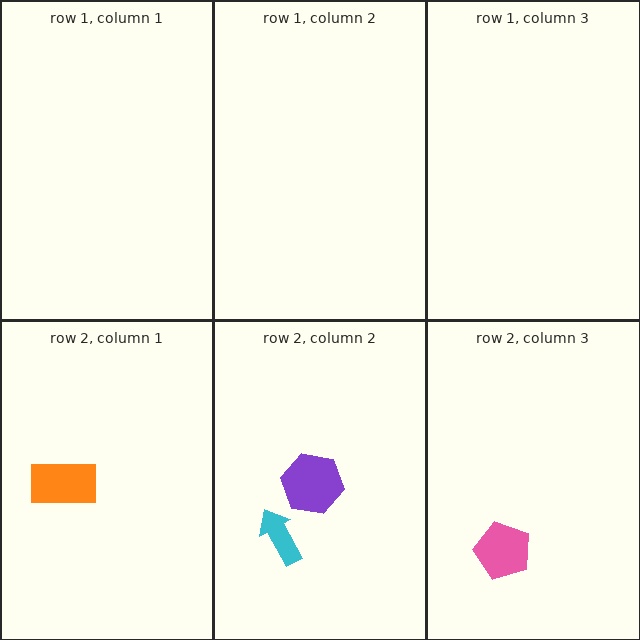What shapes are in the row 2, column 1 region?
The orange rectangle.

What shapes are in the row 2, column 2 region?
The purple hexagon, the cyan arrow.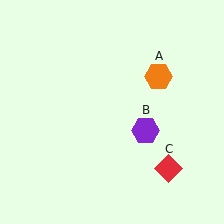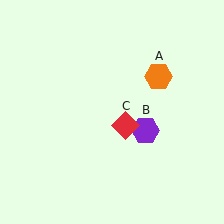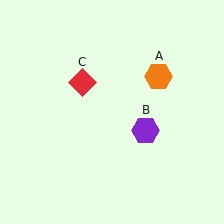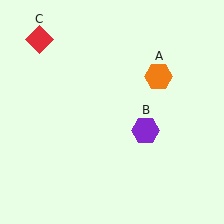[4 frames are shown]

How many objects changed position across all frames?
1 object changed position: red diamond (object C).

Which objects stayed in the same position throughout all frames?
Orange hexagon (object A) and purple hexagon (object B) remained stationary.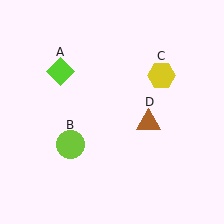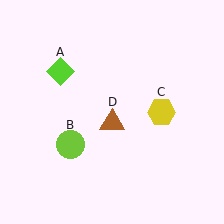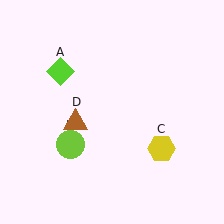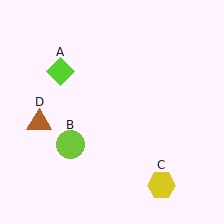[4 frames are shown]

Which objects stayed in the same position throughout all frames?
Lime diamond (object A) and lime circle (object B) remained stationary.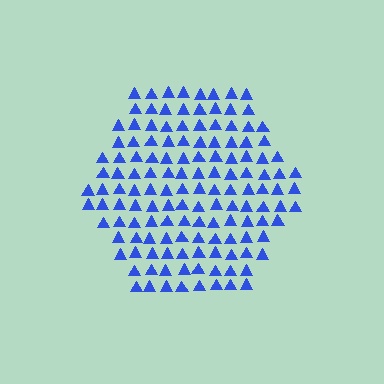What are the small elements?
The small elements are triangles.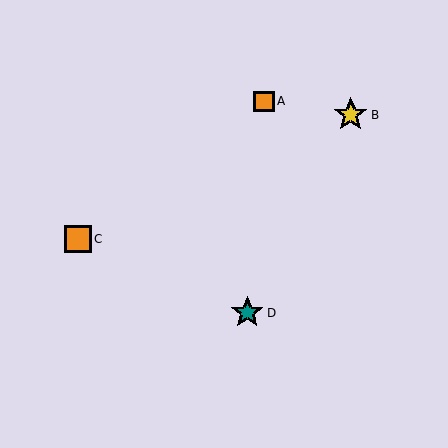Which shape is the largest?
The yellow star (labeled B) is the largest.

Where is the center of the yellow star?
The center of the yellow star is at (351, 115).